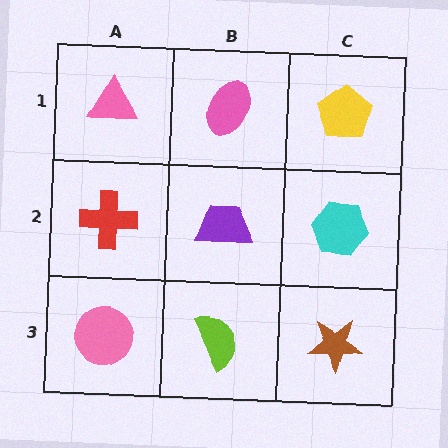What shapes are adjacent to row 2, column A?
A pink triangle (row 1, column A), a pink circle (row 3, column A), a purple trapezoid (row 2, column B).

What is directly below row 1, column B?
A purple trapezoid.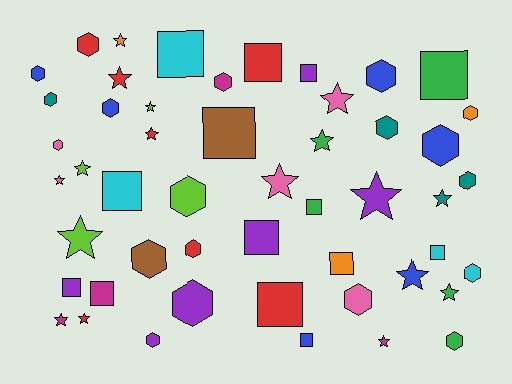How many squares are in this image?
There are 14 squares.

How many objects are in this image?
There are 50 objects.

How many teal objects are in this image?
There are 4 teal objects.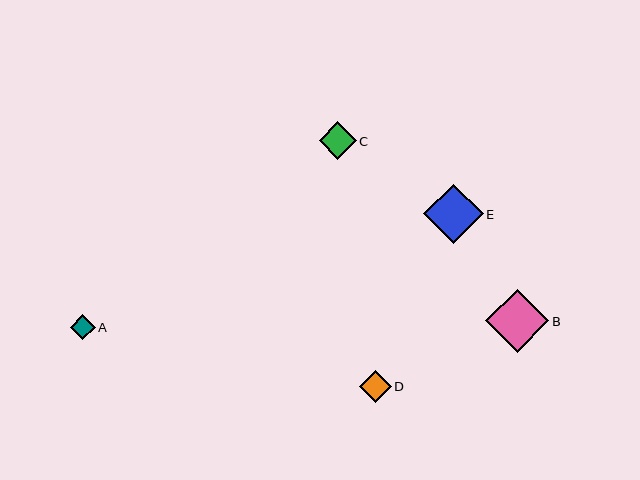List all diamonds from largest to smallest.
From largest to smallest: B, E, C, D, A.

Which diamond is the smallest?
Diamond A is the smallest with a size of approximately 25 pixels.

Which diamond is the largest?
Diamond B is the largest with a size of approximately 63 pixels.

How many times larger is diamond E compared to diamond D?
Diamond E is approximately 1.8 times the size of diamond D.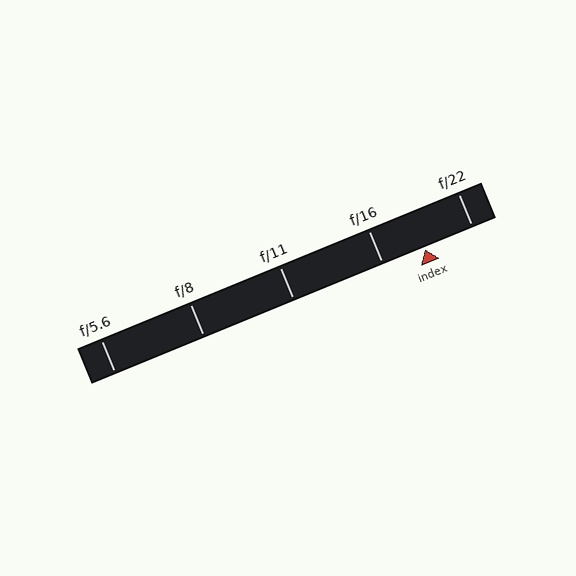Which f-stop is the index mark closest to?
The index mark is closest to f/16.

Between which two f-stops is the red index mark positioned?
The index mark is between f/16 and f/22.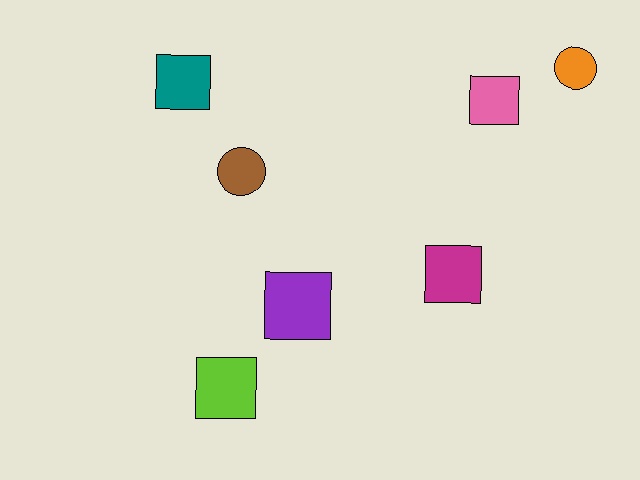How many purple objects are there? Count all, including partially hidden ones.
There is 1 purple object.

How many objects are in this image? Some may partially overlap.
There are 7 objects.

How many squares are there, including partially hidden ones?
There are 5 squares.